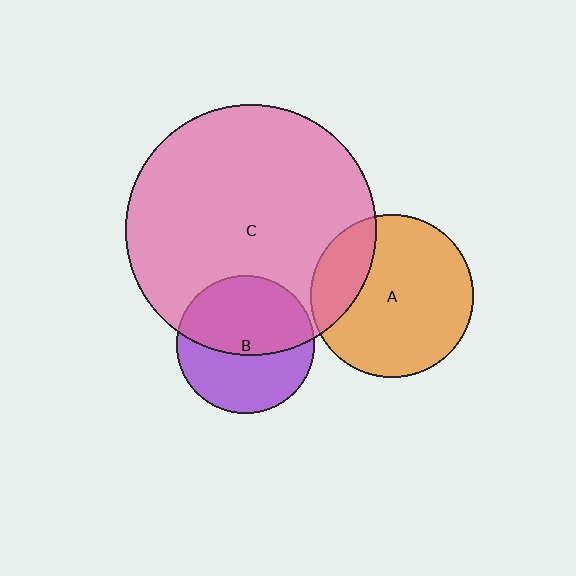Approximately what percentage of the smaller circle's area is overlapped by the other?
Approximately 55%.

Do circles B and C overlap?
Yes.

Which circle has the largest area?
Circle C (pink).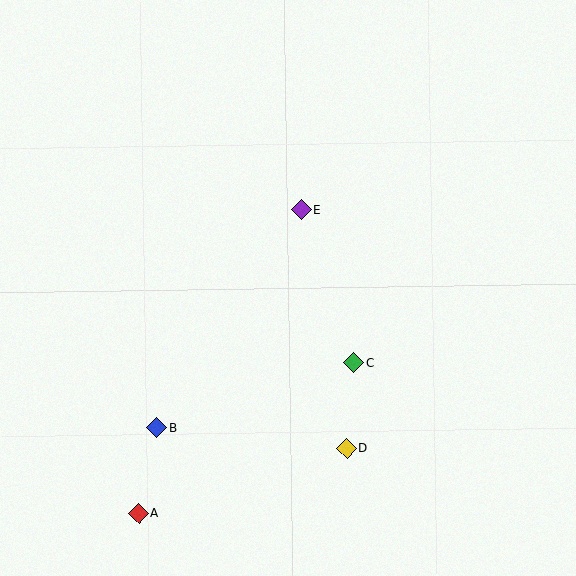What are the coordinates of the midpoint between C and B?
The midpoint between C and B is at (255, 395).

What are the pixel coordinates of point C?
Point C is at (354, 363).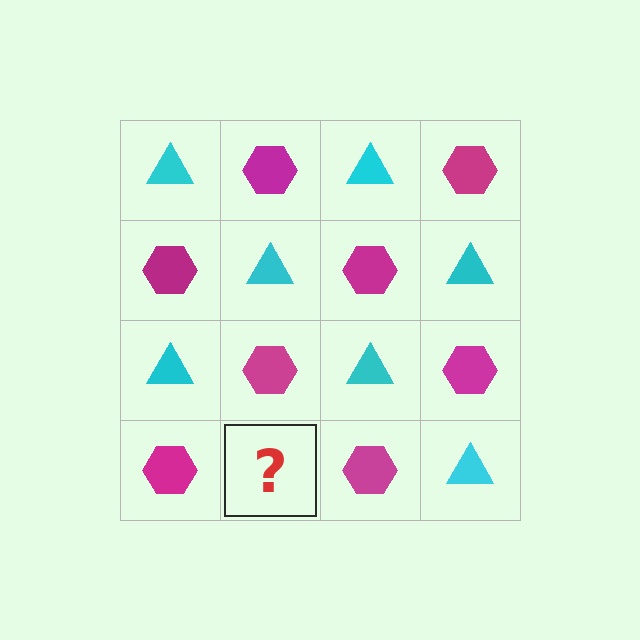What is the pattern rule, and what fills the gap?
The rule is that it alternates cyan triangle and magenta hexagon in a checkerboard pattern. The gap should be filled with a cyan triangle.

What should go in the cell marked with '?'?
The missing cell should contain a cyan triangle.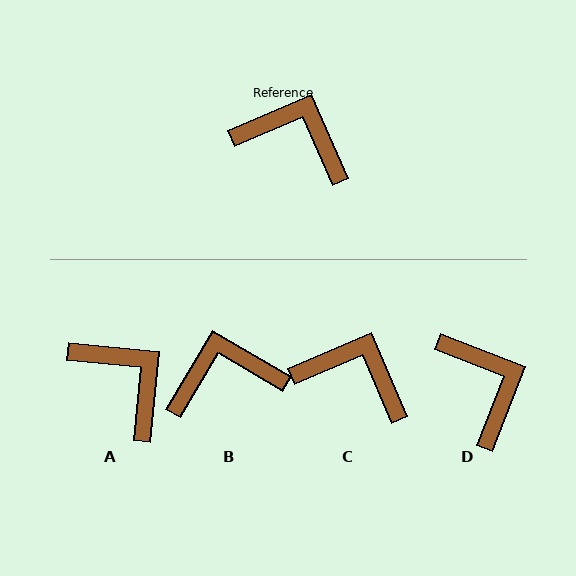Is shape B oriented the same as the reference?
No, it is off by about 36 degrees.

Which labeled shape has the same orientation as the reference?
C.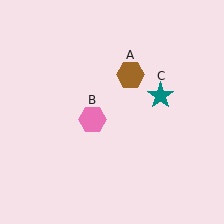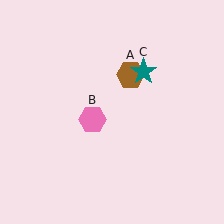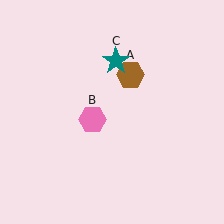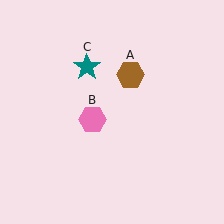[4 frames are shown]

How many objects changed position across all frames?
1 object changed position: teal star (object C).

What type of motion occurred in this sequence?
The teal star (object C) rotated counterclockwise around the center of the scene.